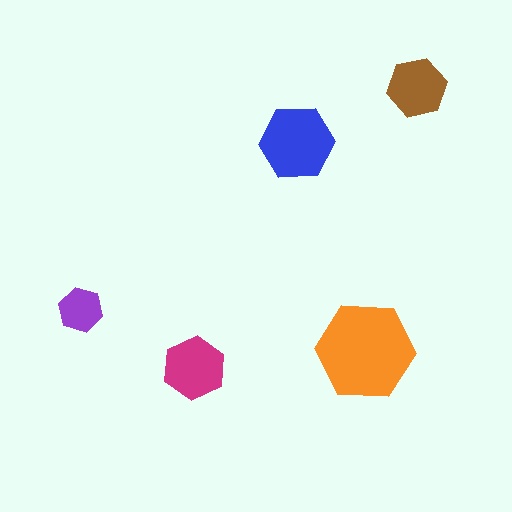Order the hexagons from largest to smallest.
the orange one, the blue one, the magenta one, the brown one, the purple one.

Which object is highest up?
The brown hexagon is topmost.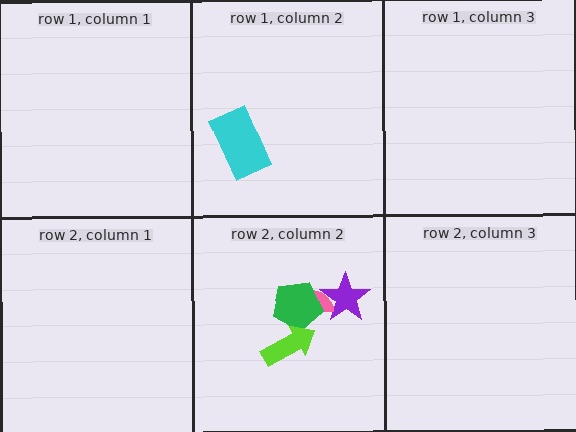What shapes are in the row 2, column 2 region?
The purple star, the pink semicircle, the green pentagon, the lime arrow.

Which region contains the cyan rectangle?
The row 1, column 2 region.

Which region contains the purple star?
The row 2, column 2 region.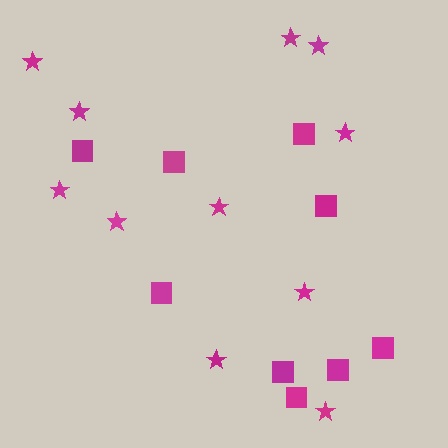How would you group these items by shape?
There are 2 groups: one group of stars (11) and one group of squares (9).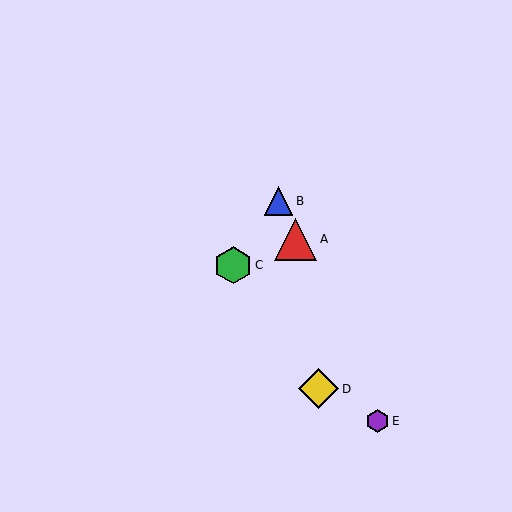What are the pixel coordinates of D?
Object D is at (319, 389).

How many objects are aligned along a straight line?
3 objects (A, B, E) are aligned along a straight line.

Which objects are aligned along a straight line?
Objects A, B, E are aligned along a straight line.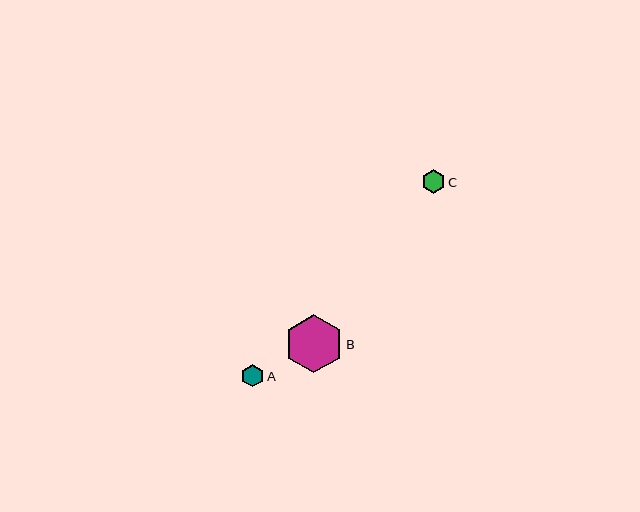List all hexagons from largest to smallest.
From largest to smallest: B, C, A.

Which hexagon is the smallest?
Hexagon A is the smallest with a size of approximately 23 pixels.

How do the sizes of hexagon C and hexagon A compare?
Hexagon C and hexagon A are approximately the same size.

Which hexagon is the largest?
Hexagon B is the largest with a size of approximately 58 pixels.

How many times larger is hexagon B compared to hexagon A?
Hexagon B is approximately 2.6 times the size of hexagon A.